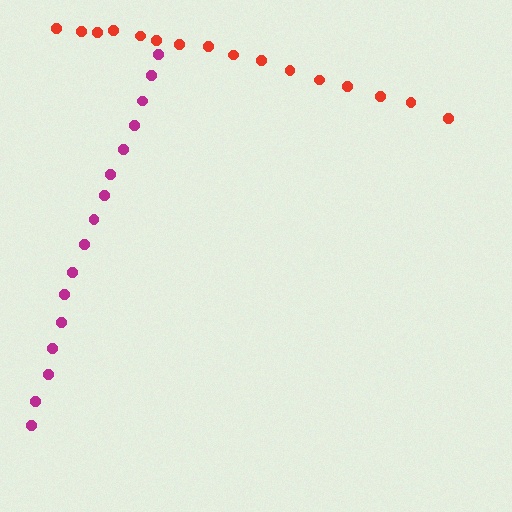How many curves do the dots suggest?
There are 2 distinct paths.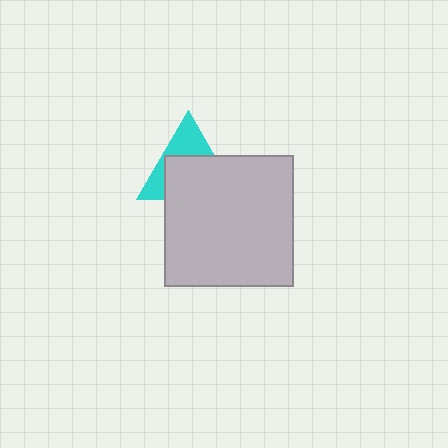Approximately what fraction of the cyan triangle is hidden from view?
Roughly 60% of the cyan triangle is hidden behind the light gray rectangle.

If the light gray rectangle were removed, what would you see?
You would see the complete cyan triangle.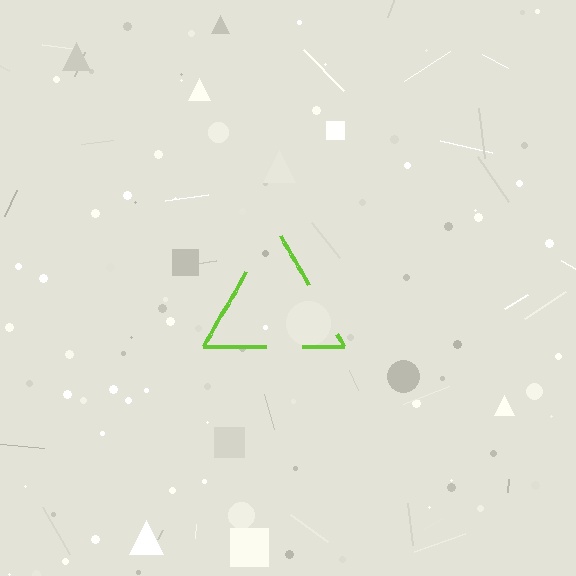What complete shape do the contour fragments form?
The contour fragments form a triangle.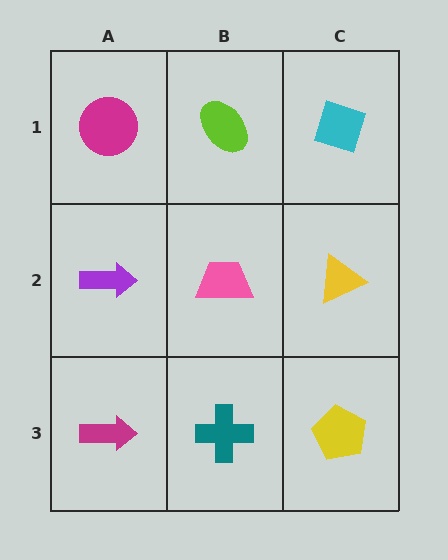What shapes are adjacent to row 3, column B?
A pink trapezoid (row 2, column B), a magenta arrow (row 3, column A), a yellow pentagon (row 3, column C).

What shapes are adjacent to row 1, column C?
A yellow triangle (row 2, column C), a lime ellipse (row 1, column B).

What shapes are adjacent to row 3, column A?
A purple arrow (row 2, column A), a teal cross (row 3, column B).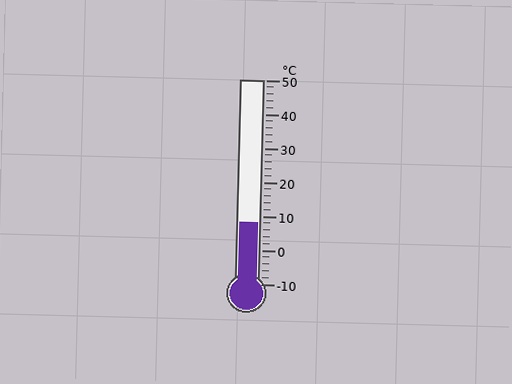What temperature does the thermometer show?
The thermometer shows approximately 8°C.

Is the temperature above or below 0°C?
The temperature is above 0°C.